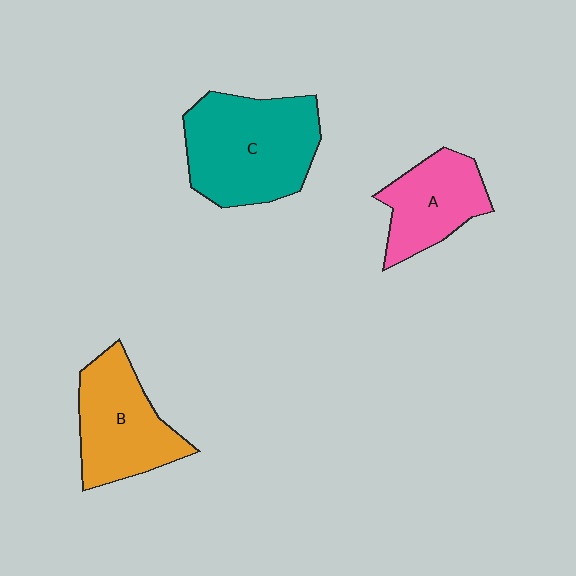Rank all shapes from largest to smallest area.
From largest to smallest: C (teal), B (orange), A (pink).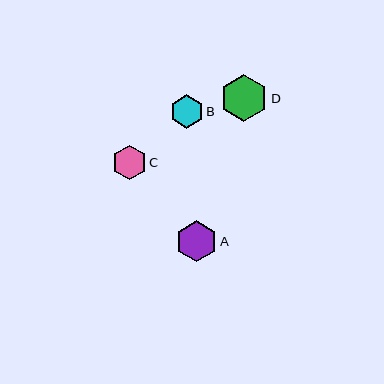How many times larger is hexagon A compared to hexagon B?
Hexagon A is approximately 1.2 times the size of hexagon B.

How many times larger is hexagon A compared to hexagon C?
Hexagon A is approximately 1.2 times the size of hexagon C.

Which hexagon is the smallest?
Hexagon B is the smallest with a size of approximately 33 pixels.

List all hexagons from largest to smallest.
From largest to smallest: D, A, C, B.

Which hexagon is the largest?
Hexagon D is the largest with a size of approximately 48 pixels.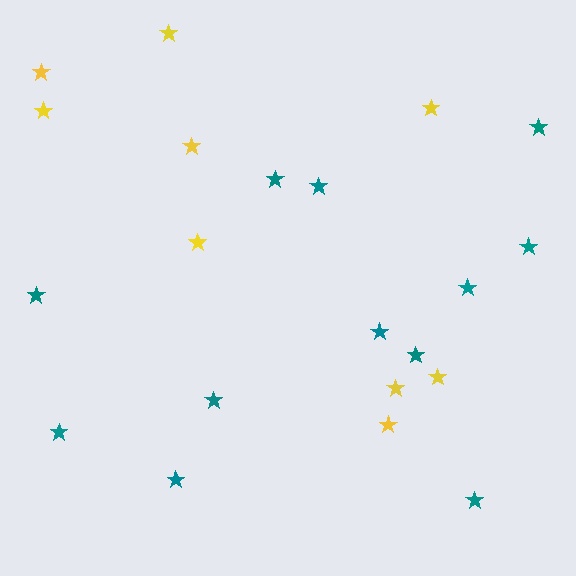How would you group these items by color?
There are 2 groups: one group of yellow stars (9) and one group of teal stars (12).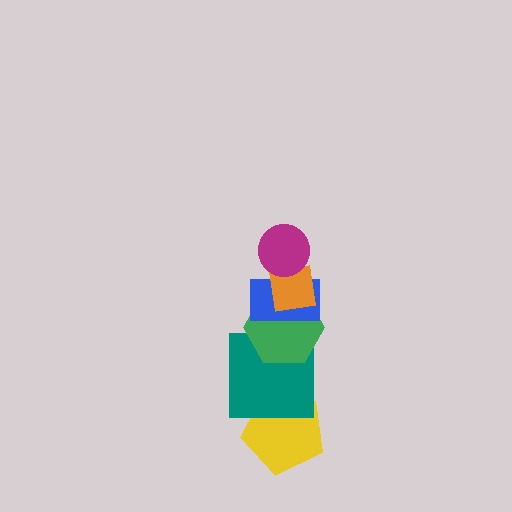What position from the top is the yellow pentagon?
The yellow pentagon is 6th from the top.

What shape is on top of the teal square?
The green hexagon is on top of the teal square.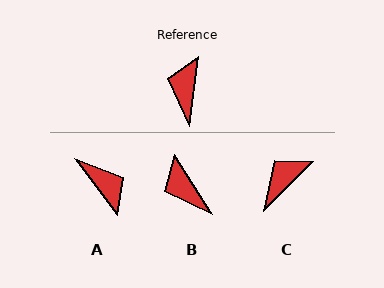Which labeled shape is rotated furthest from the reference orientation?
A, about 135 degrees away.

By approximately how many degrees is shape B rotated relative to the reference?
Approximately 40 degrees counter-clockwise.